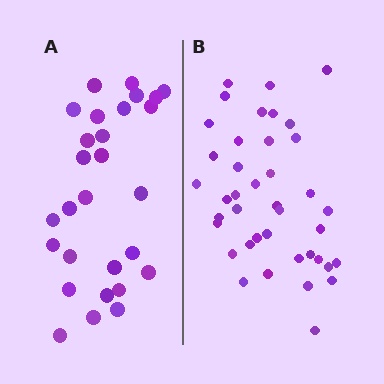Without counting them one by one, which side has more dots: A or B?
Region B (the right region) has more dots.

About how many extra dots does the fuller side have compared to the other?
Region B has roughly 12 or so more dots than region A.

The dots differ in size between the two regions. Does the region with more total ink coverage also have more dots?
No. Region A has more total ink coverage because its dots are larger, but region B actually contains more individual dots. Total area can be misleading — the number of items is what matters here.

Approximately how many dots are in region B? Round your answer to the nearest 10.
About 40 dots.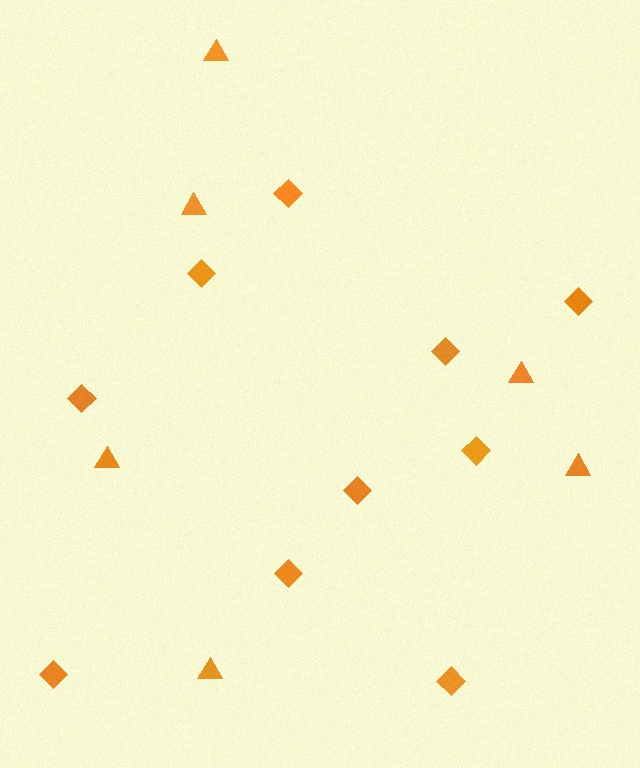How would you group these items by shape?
There are 2 groups: one group of diamonds (10) and one group of triangles (6).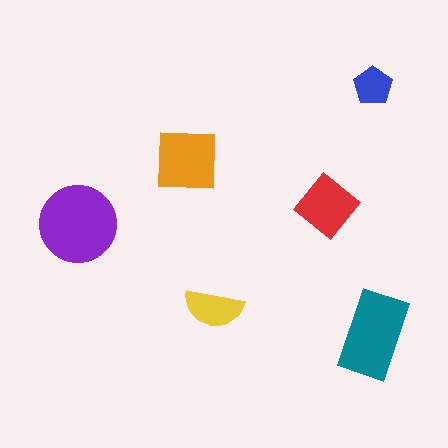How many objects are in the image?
There are 6 objects in the image.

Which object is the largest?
The purple circle.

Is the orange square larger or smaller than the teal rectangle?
Smaller.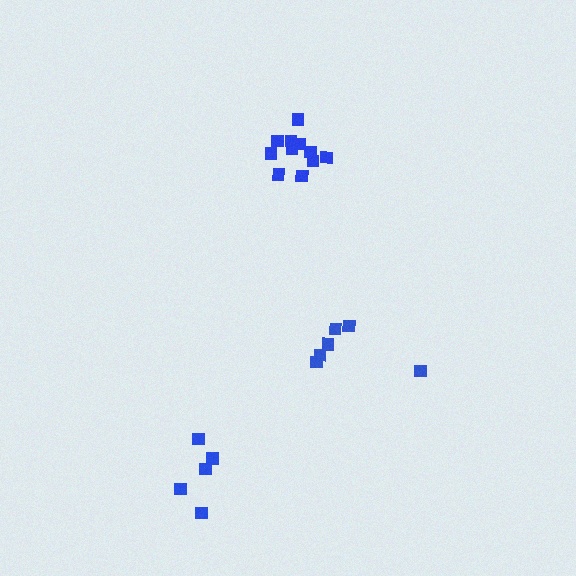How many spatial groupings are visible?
There are 3 spatial groupings.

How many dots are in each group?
Group 1: 6 dots, Group 2: 11 dots, Group 3: 5 dots (22 total).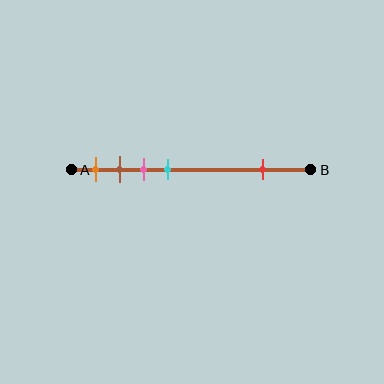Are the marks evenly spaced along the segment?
No, the marks are not evenly spaced.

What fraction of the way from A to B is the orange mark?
The orange mark is approximately 10% (0.1) of the way from A to B.